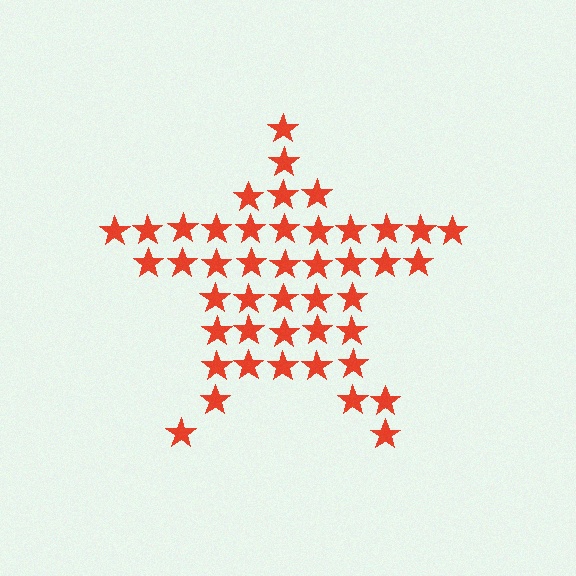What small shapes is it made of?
It is made of small stars.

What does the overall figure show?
The overall figure shows a star.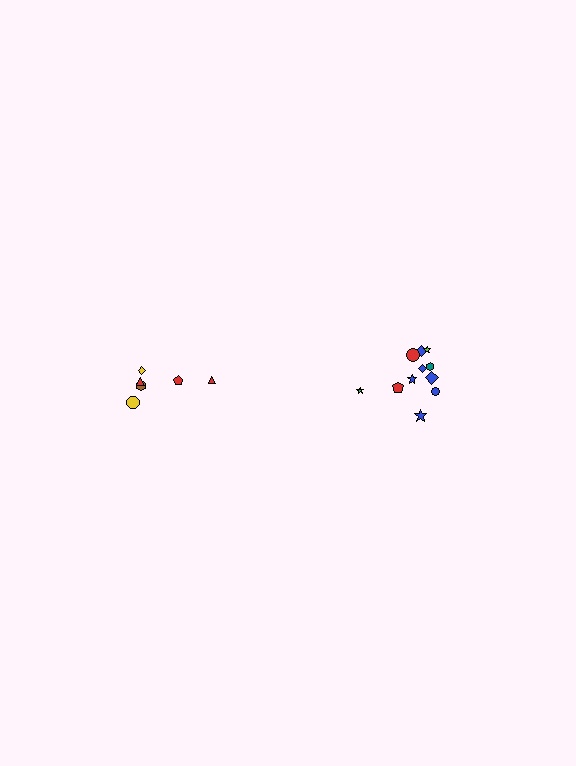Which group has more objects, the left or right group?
The right group.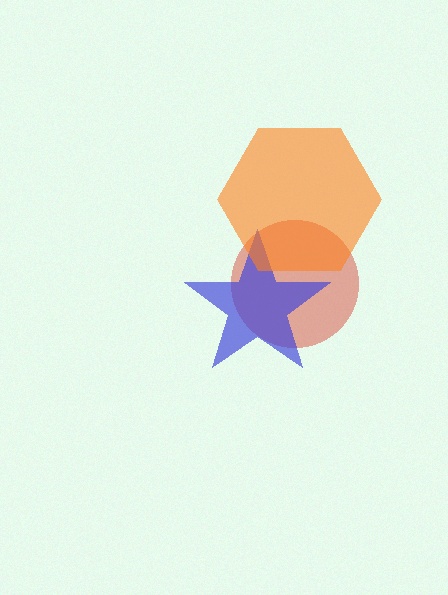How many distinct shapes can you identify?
There are 3 distinct shapes: a red circle, a blue star, an orange hexagon.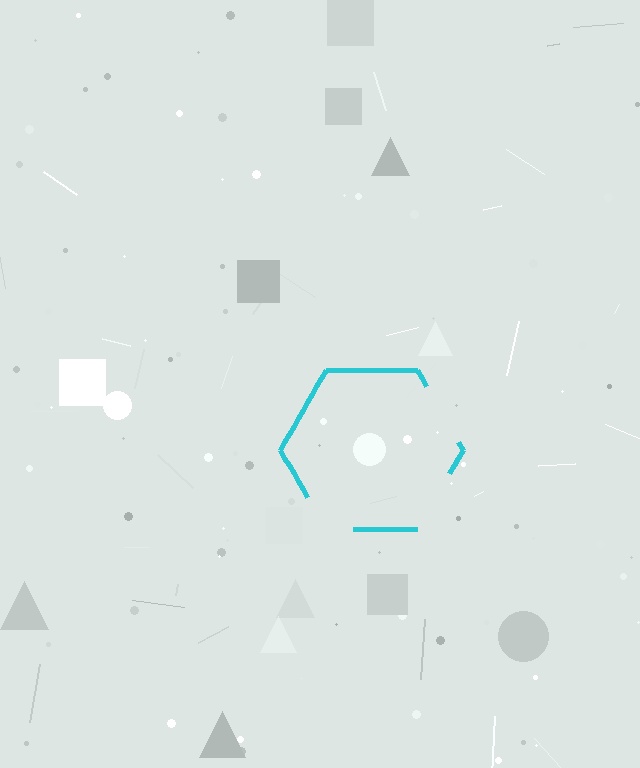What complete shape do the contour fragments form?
The contour fragments form a hexagon.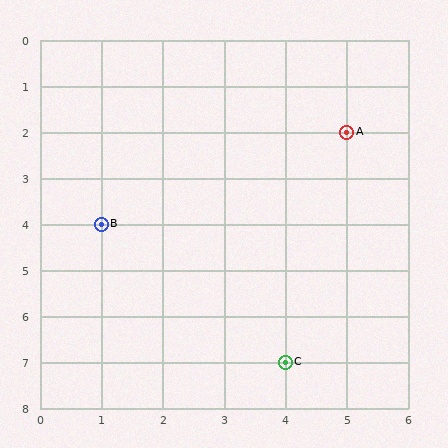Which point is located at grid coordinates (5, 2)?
Point A is at (5, 2).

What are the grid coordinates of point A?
Point A is at grid coordinates (5, 2).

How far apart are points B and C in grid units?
Points B and C are 3 columns and 3 rows apart (about 4.2 grid units diagonally).